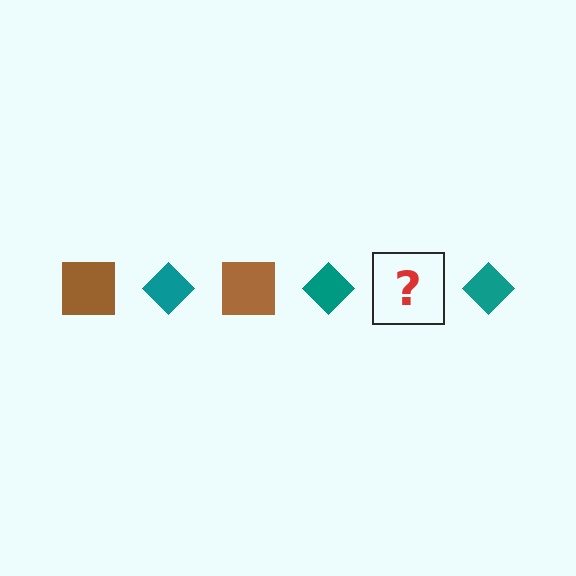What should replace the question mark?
The question mark should be replaced with a brown square.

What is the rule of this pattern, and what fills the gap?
The rule is that the pattern alternates between brown square and teal diamond. The gap should be filled with a brown square.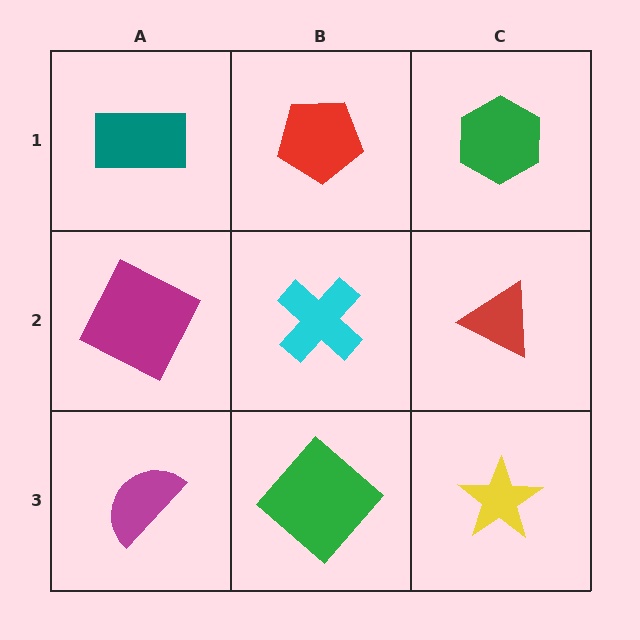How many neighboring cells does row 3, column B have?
3.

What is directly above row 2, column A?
A teal rectangle.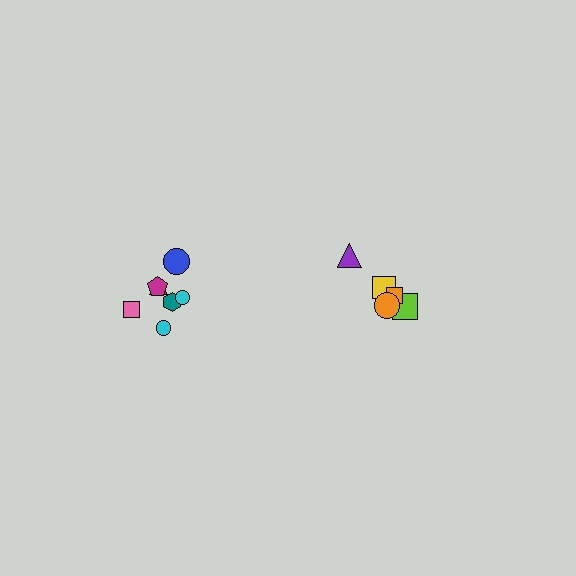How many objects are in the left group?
There are 7 objects.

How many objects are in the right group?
There are 5 objects.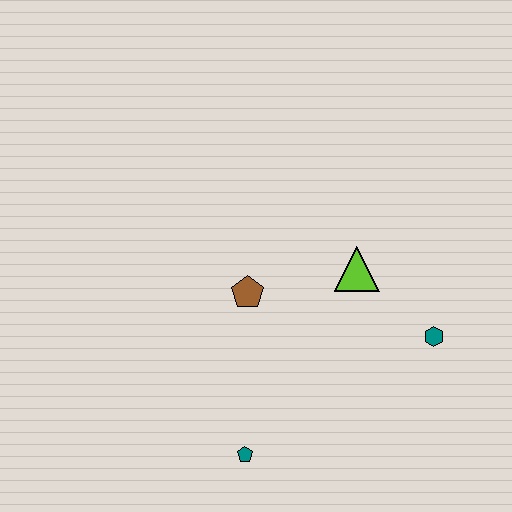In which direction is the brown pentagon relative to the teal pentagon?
The brown pentagon is above the teal pentagon.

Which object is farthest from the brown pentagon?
The teal hexagon is farthest from the brown pentagon.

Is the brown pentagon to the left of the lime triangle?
Yes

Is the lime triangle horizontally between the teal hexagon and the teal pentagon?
Yes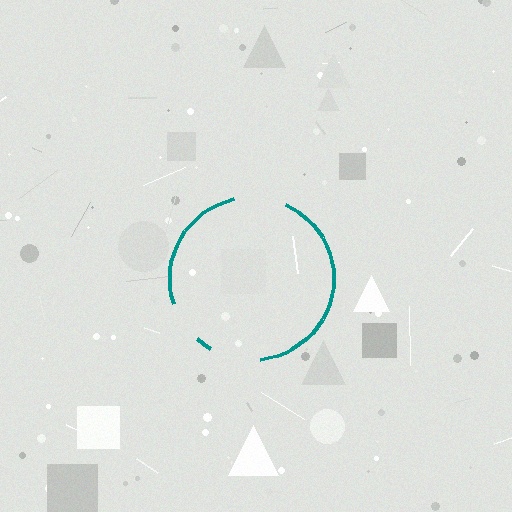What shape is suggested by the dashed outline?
The dashed outline suggests a circle.